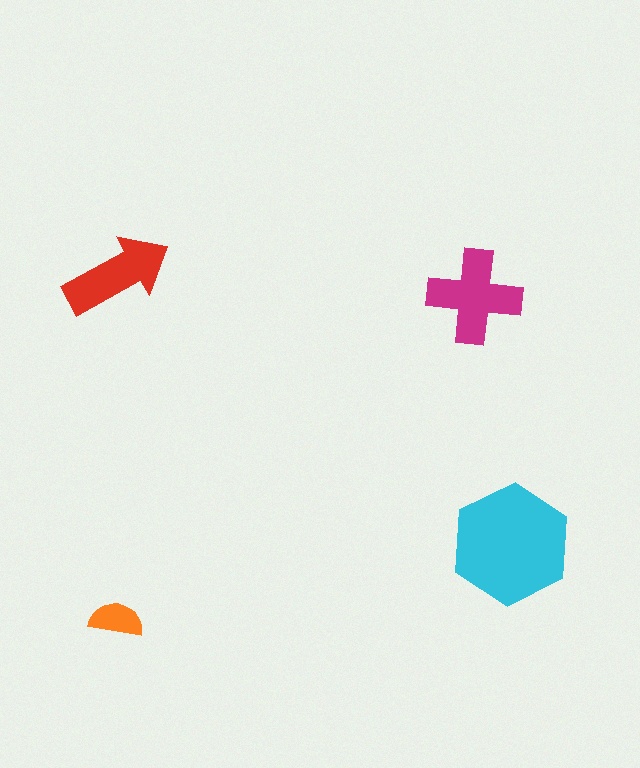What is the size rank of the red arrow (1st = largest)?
3rd.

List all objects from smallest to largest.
The orange semicircle, the red arrow, the magenta cross, the cyan hexagon.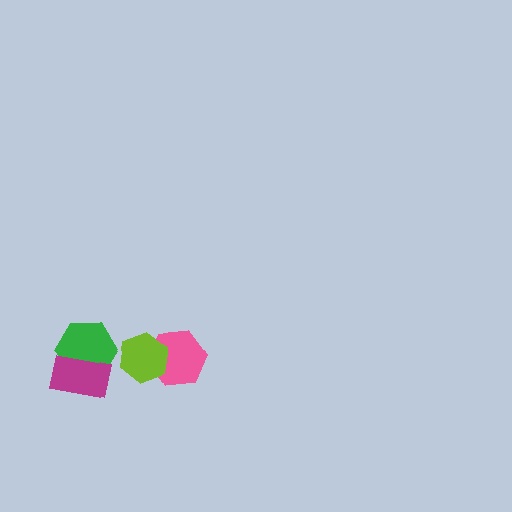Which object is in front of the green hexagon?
The magenta rectangle is in front of the green hexagon.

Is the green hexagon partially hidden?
Yes, it is partially covered by another shape.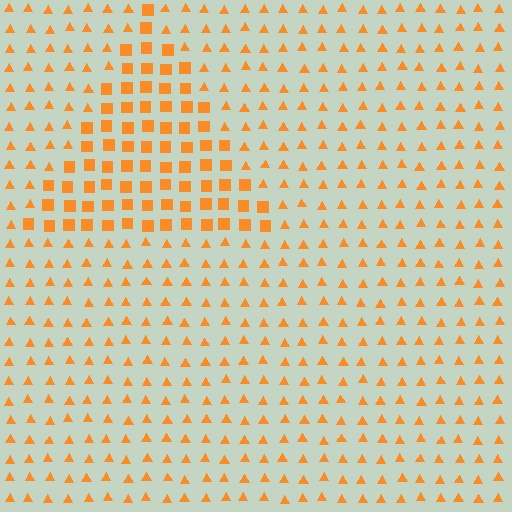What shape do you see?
I see a triangle.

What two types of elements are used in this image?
The image uses squares inside the triangle region and triangles outside it.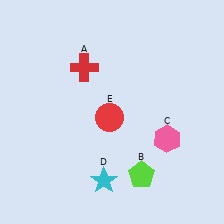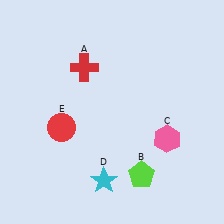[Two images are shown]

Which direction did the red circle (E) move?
The red circle (E) moved left.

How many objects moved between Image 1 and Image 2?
1 object moved between the two images.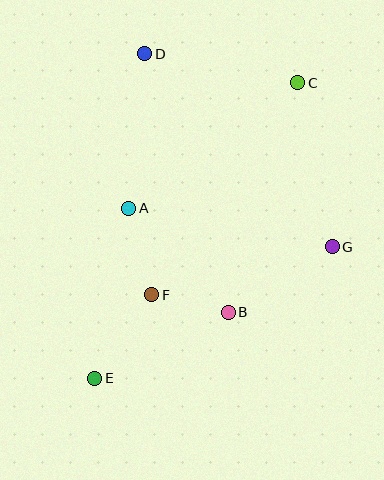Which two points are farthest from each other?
Points C and E are farthest from each other.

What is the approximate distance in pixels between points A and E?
The distance between A and E is approximately 173 pixels.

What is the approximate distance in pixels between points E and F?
The distance between E and F is approximately 101 pixels.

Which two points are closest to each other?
Points B and F are closest to each other.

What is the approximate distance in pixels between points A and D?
The distance between A and D is approximately 155 pixels.